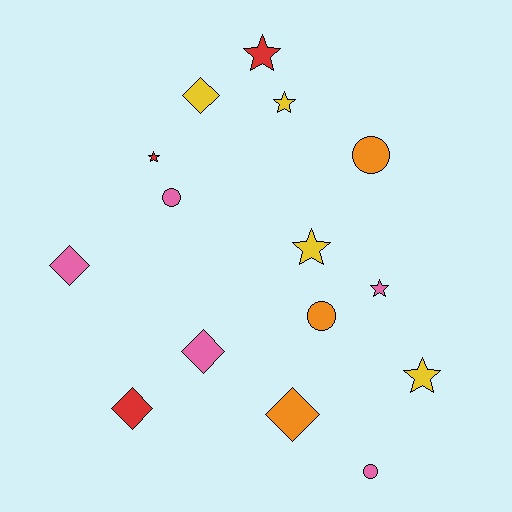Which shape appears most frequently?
Star, with 6 objects.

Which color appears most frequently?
Pink, with 5 objects.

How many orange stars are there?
There are no orange stars.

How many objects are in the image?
There are 15 objects.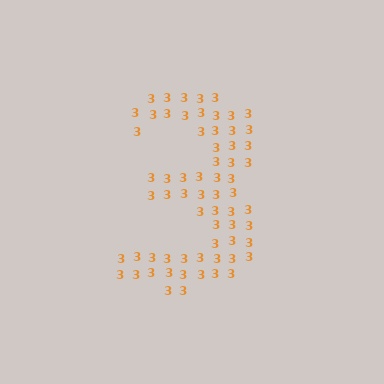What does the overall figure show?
The overall figure shows the digit 3.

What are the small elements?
The small elements are digit 3's.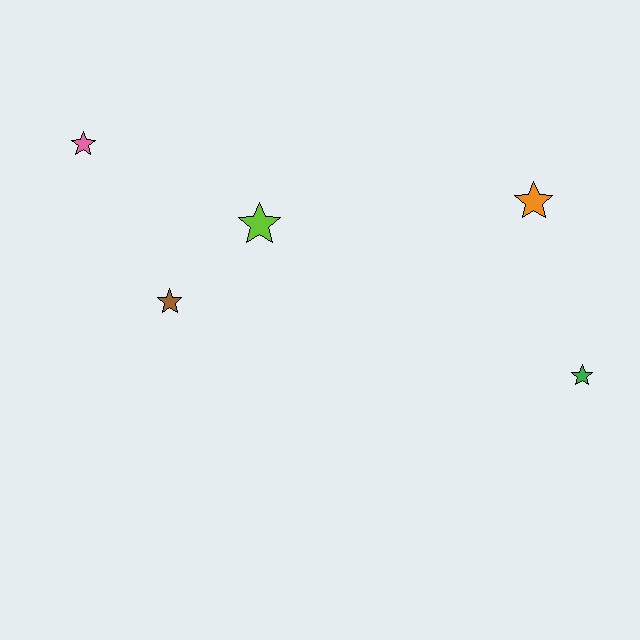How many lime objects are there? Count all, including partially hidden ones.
There is 1 lime object.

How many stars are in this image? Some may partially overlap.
There are 5 stars.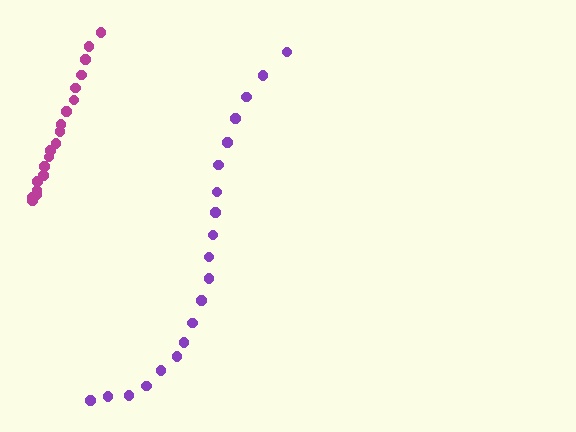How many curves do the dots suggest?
There are 2 distinct paths.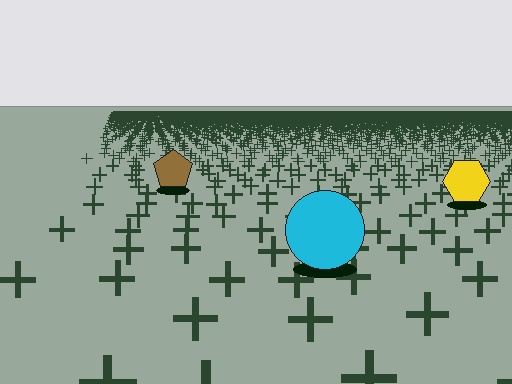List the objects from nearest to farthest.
From nearest to farthest: the cyan circle, the yellow hexagon, the brown pentagon.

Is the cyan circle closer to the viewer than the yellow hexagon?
Yes. The cyan circle is closer — you can tell from the texture gradient: the ground texture is coarser near it.